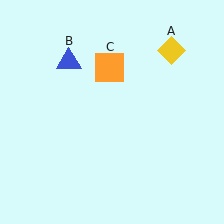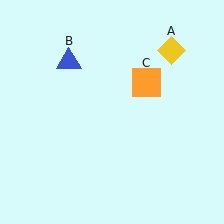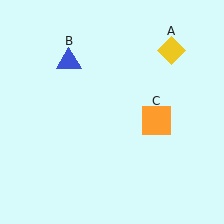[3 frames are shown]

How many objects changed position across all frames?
1 object changed position: orange square (object C).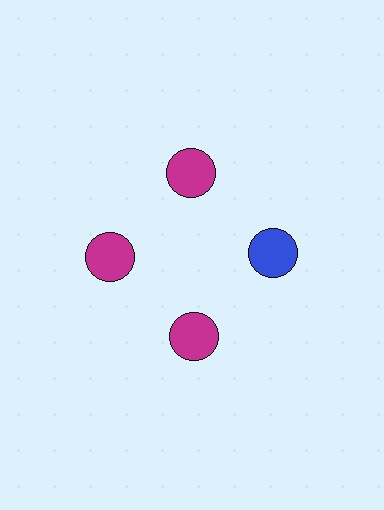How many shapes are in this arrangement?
There are 4 shapes arranged in a ring pattern.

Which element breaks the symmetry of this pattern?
The blue circle at roughly the 3 o'clock position breaks the symmetry. All other shapes are magenta circles.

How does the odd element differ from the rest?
It has a different color: blue instead of magenta.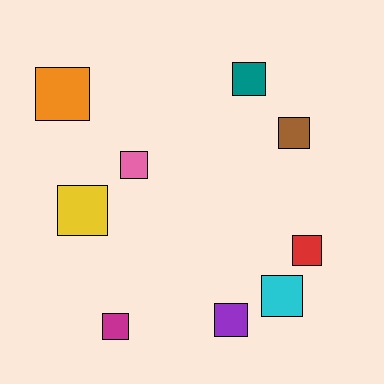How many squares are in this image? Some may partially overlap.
There are 9 squares.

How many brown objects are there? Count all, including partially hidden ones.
There is 1 brown object.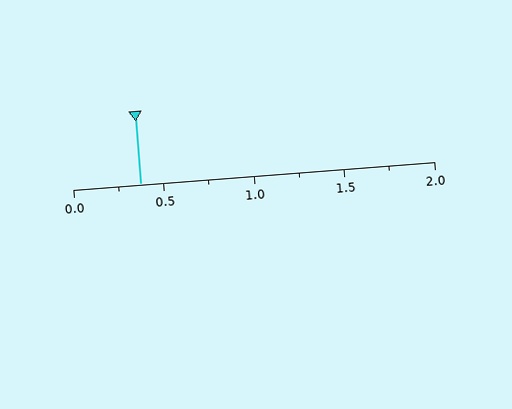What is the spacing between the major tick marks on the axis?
The major ticks are spaced 0.5 apart.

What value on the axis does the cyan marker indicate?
The marker indicates approximately 0.38.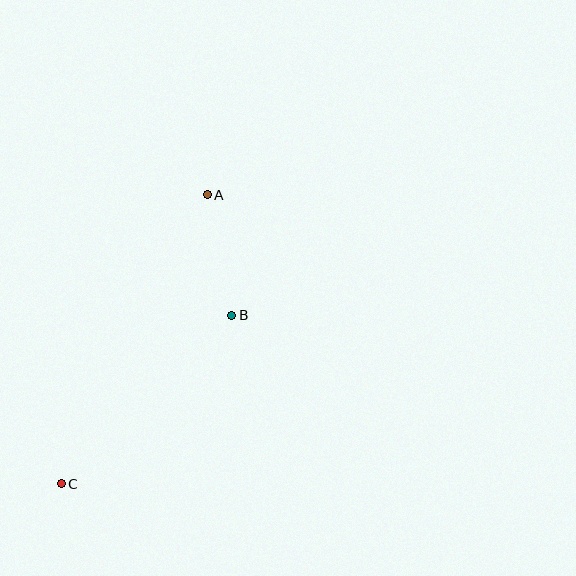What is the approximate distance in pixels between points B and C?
The distance between B and C is approximately 240 pixels.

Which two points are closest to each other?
Points A and B are closest to each other.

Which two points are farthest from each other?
Points A and C are farthest from each other.